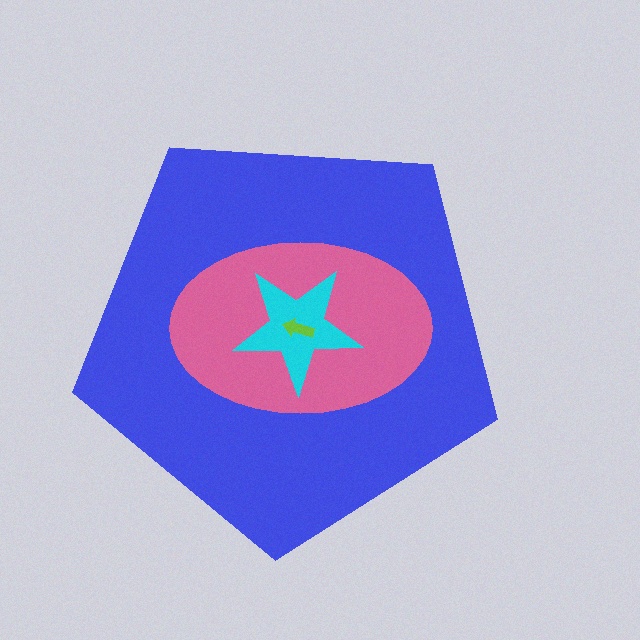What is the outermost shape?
The blue pentagon.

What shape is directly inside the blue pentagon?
The pink ellipse.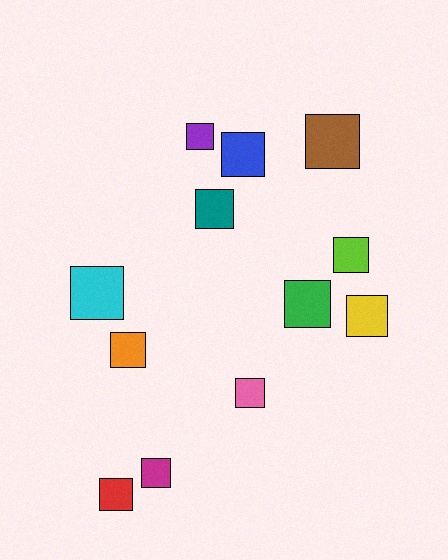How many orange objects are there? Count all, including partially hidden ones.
There is 1 orange object.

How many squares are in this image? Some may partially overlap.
There are 12 squares.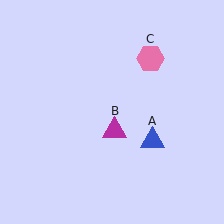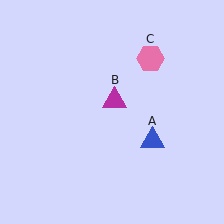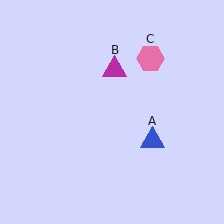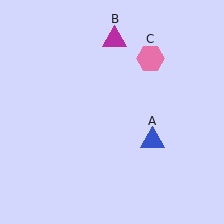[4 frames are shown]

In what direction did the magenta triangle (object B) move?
The magenta triangle (object B) moved up.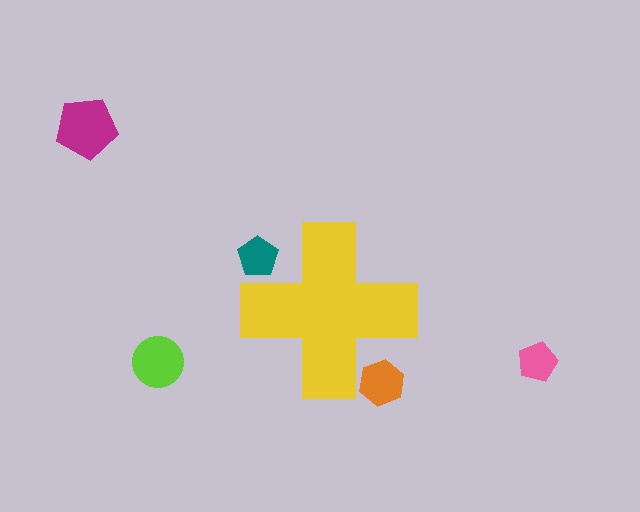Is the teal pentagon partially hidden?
Yes, the teal pentagon is partially hidden behind the yellow cross.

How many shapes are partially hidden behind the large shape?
2 shapes are partially hidden.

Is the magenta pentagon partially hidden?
No, the magenta pentagon is fully visible.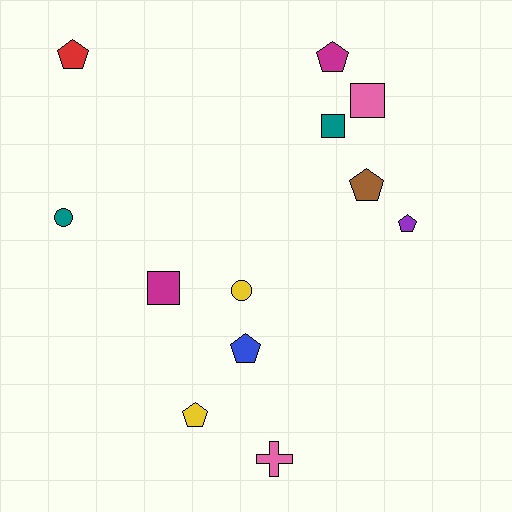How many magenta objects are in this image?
There are 2 magenta objects.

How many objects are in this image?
There are 12 objects.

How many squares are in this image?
There are 3 squares.